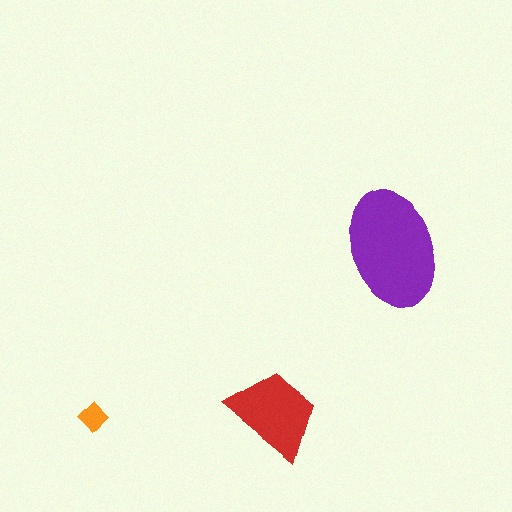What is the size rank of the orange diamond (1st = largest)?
3rd.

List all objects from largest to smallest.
The purple ellipse, the red trapezoid, the orange diamond.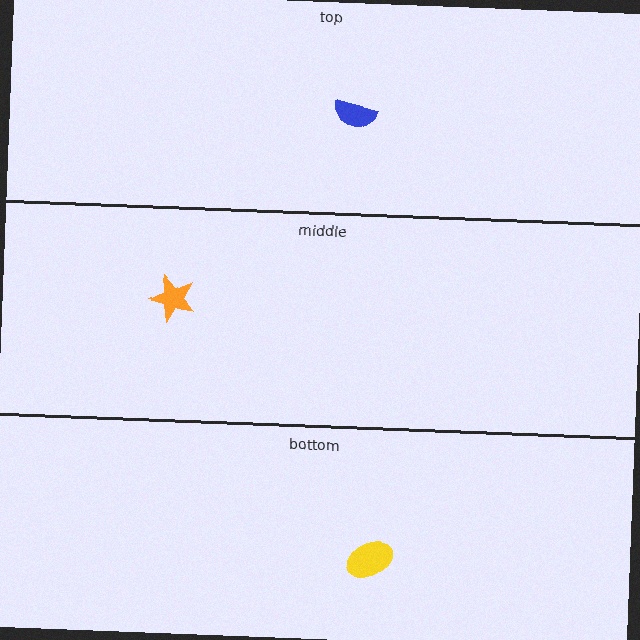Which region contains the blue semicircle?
The top region.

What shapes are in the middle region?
The orange star.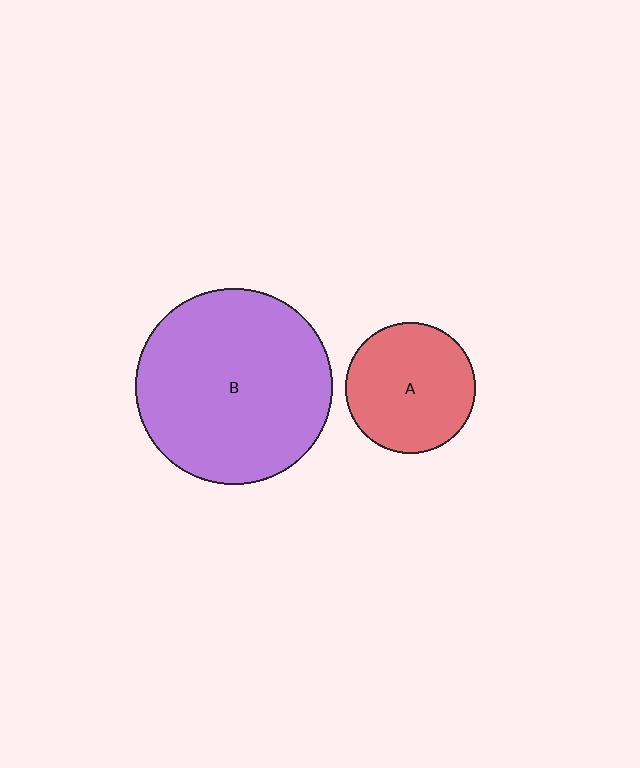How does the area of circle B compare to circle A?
Approximately 2.3 times.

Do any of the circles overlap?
No, none of the circles overlap.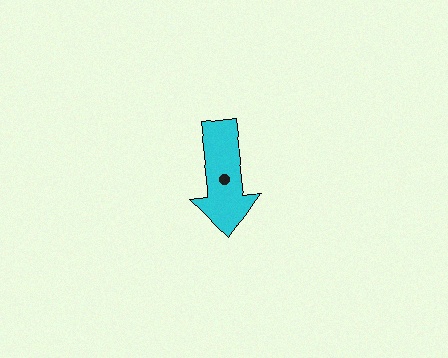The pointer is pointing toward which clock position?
Roughly 6 o'clock.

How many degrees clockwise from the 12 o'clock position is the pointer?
Approximately 174 degrees.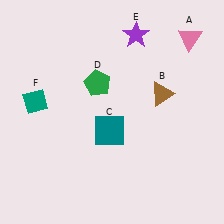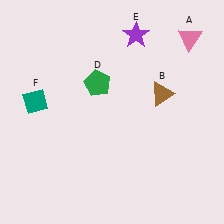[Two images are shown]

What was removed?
The teal square (C) was removed in Image 2.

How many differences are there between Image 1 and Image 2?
There is 1 difference between the two images.